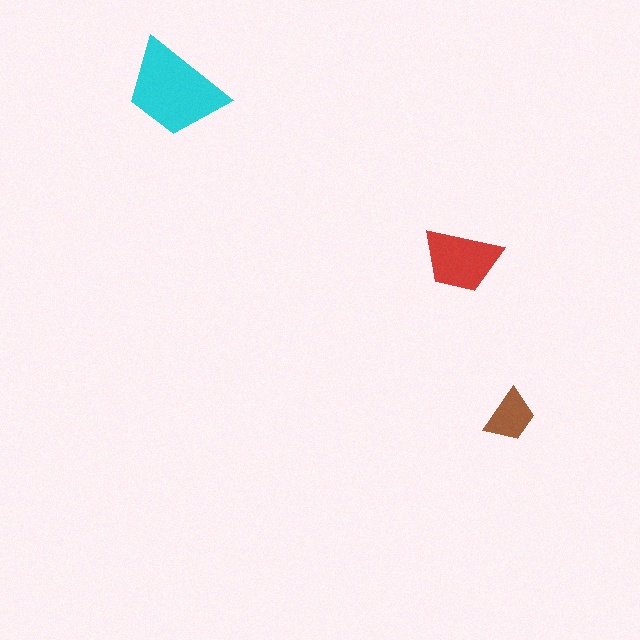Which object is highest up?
The cyan trapezoid is topmost.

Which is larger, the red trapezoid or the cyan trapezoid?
The cyan one.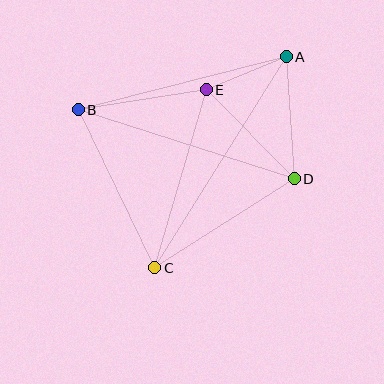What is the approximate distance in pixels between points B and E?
The distance between B and E is approximately 130 pixels.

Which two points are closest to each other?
Points A and E are closest to each other.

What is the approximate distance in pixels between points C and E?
The distance between C and E is approximately 185 pixels.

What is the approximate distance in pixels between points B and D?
The distance between B and D is approximately 227 pixels.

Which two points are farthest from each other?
Points A and C are farthest from each other.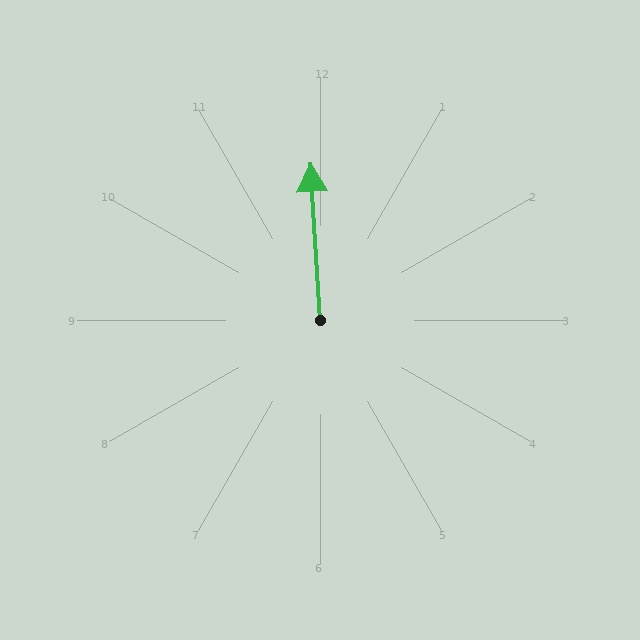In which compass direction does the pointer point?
North.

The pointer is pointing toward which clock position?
Roughly 12 o'clock.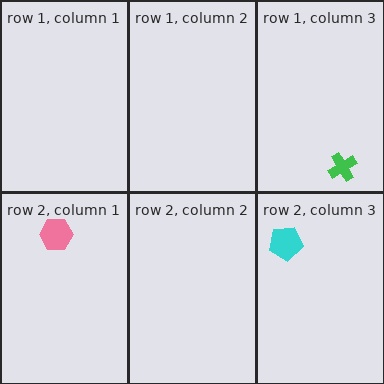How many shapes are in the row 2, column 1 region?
1.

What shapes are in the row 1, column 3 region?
The green cross.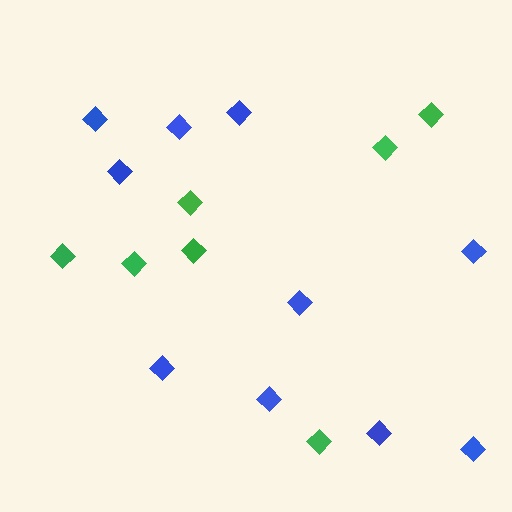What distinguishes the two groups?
There are 2 groups: one group of green diamonds (7) and one group of blue diamonds (10).